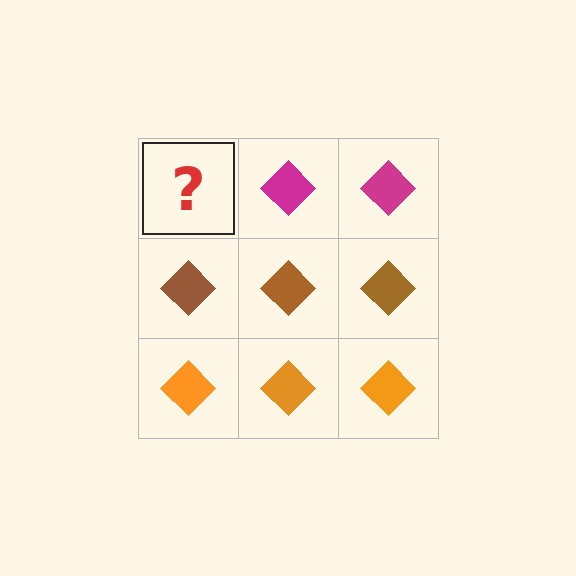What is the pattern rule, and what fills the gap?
The rule is that each row has a consistent color. The gap should be filled with a magenta diamond.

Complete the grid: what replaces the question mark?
The question mark should be replaced with a magenta diamond.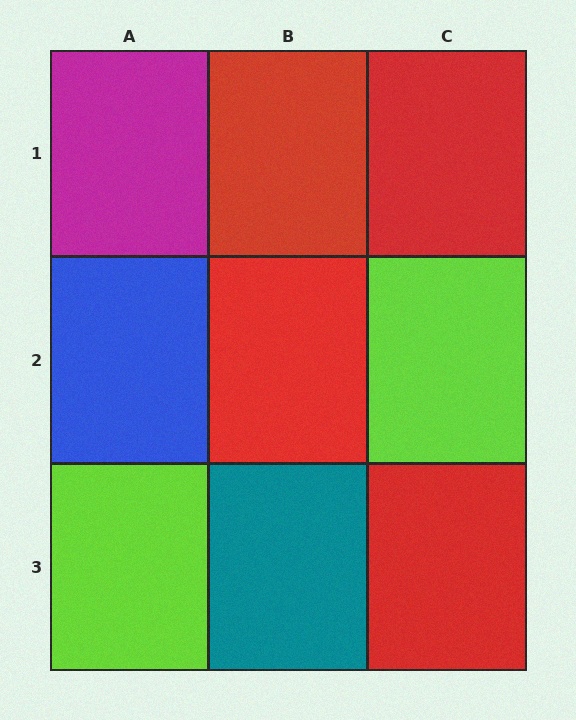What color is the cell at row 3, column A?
Lime.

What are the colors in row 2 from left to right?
Blue, red, lime.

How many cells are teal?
1 cell is teal.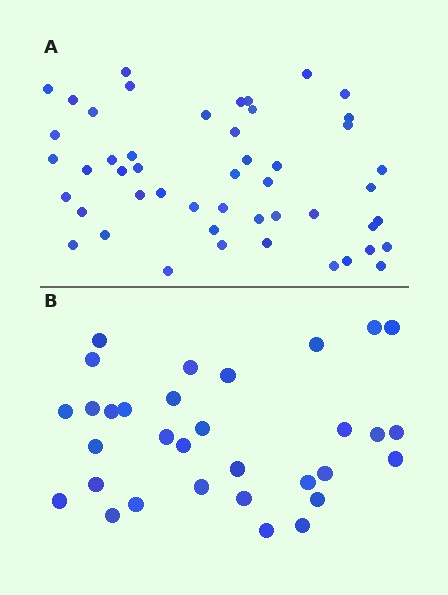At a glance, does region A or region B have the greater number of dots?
Region A (the top region) has more dots.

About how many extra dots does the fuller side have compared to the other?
Region A has approximately 15 more dots than region B.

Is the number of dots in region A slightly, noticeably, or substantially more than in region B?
Region A has substantially more. The ratio is roughly 1.5 to 1.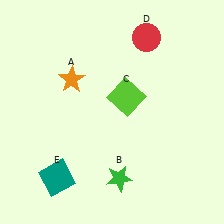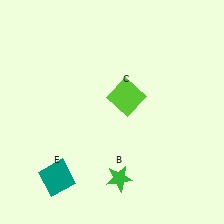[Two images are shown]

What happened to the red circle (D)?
The red circle (D) was removed in Image 2. It was in the top-right area of Image 1.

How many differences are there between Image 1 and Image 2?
There are 2 differences between the two images.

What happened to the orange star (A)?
The orange star (A) was removed in Image 2. It was in the top-left area of Image 1.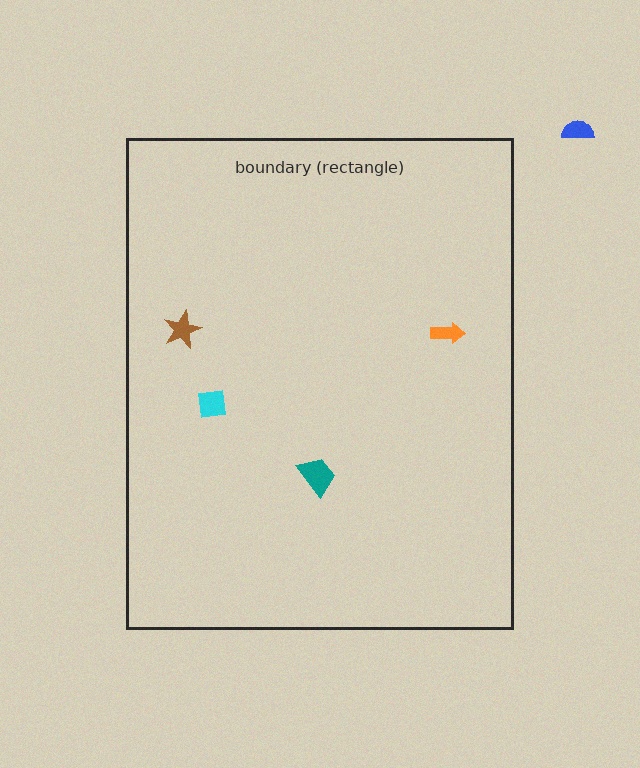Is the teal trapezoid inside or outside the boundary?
Inside.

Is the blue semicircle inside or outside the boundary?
Outside.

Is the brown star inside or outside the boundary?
Inside.